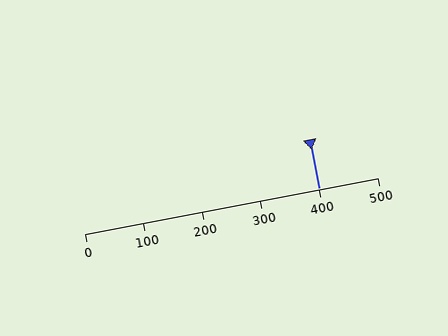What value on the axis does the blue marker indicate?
The marker indicates approximately 400.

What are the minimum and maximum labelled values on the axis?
The axis runs from 0 to 500.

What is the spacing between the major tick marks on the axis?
The major ticks are spaced 100 apart.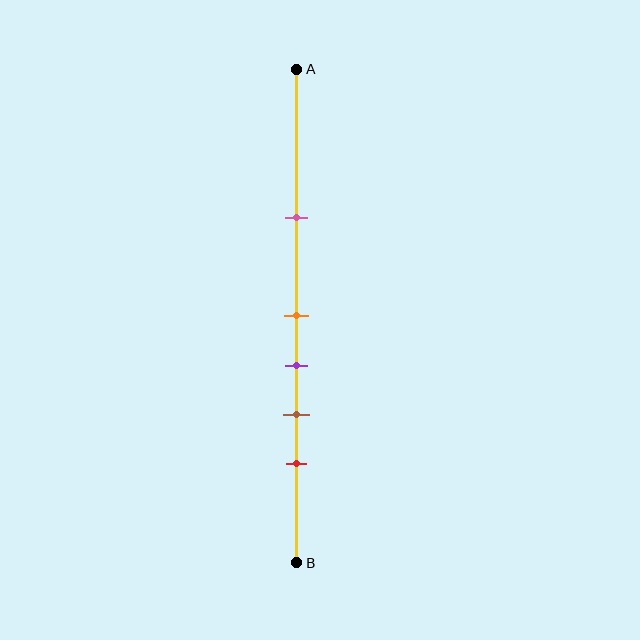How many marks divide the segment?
There are 5 marks dividing the segment.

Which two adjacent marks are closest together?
The orange and purple marks are the closest adjacent pair.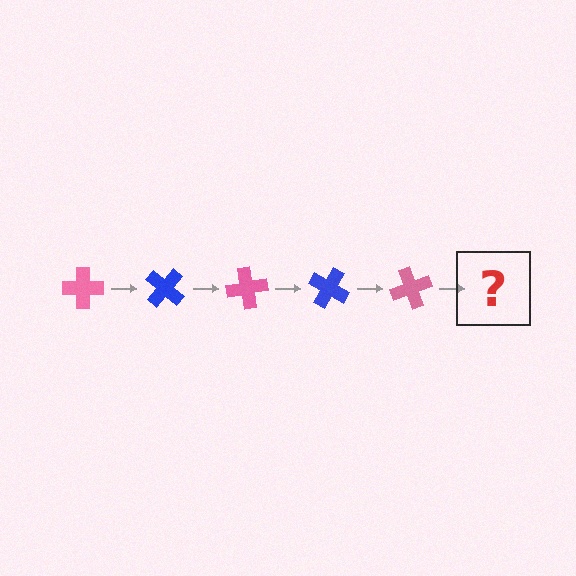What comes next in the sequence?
The next element should be a blue cross, rotated 200 degrees from the start.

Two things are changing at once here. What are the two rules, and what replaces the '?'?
The two rules are that it rotates 40 degrees each step and the color cycles through pink and blue. The '?' should be a blue cross, rotated 200 degrees from the start.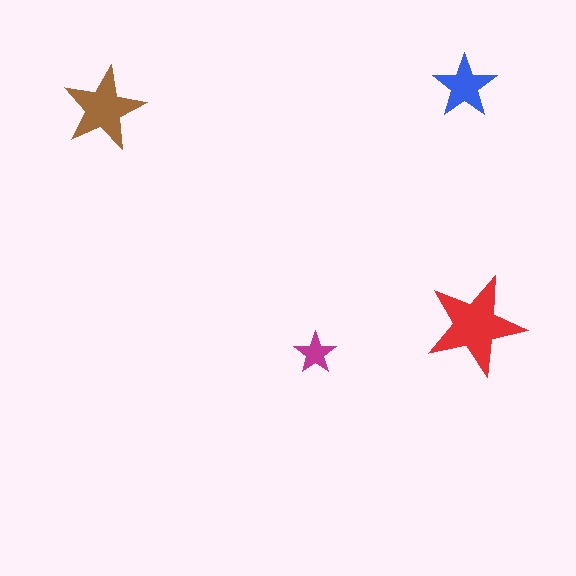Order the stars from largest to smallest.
the red one, the brown one, the blue one, the magenta one.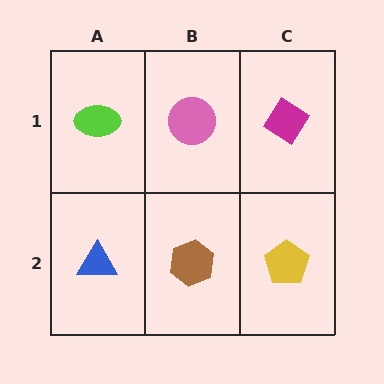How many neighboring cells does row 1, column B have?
3.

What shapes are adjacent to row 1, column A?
A blue triangle (row 2, column A), a pink circle (row 1, column B).